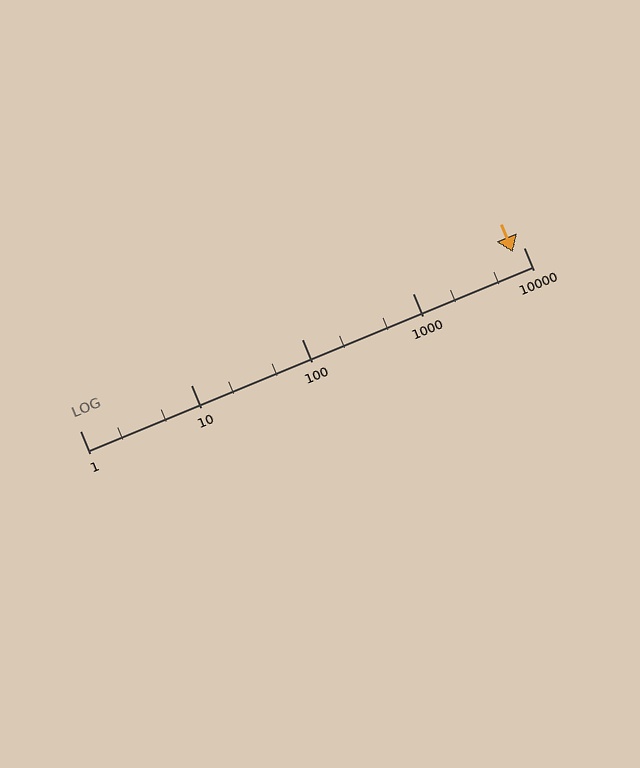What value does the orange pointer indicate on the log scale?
The pointer indicates approximately 8000.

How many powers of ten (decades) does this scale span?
The scale spans 4 decades, from 1 to 10000.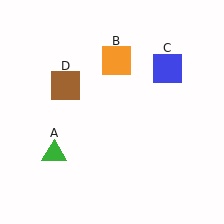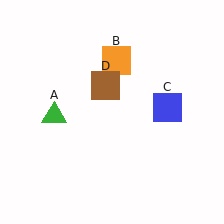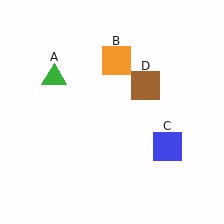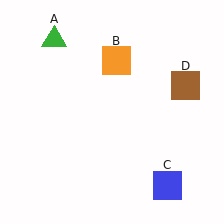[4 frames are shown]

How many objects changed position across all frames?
3 objects changed position: green triangle (object A), blue square (object C), brown square (object D).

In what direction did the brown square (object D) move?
The brown square (object D) moved right.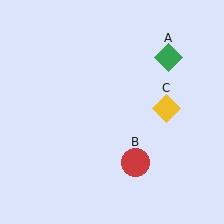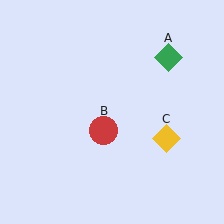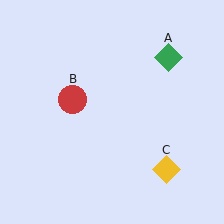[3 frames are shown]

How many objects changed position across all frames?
2 objects changed position: red circle (object B), yellow diamond (object C).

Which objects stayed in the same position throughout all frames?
Green diamond (object A) remained stationary.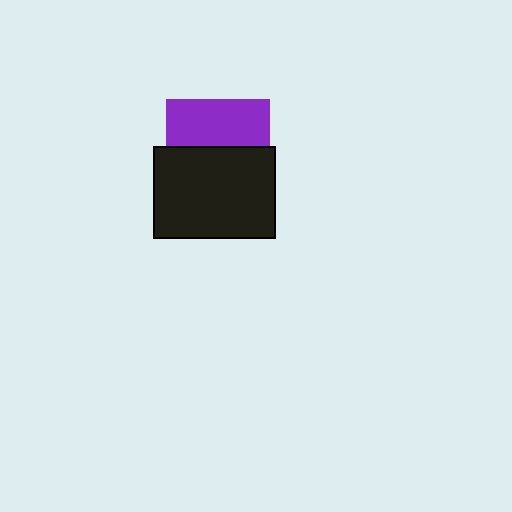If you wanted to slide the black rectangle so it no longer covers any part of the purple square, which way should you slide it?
Slide it down — that is the most direct way to separate the two shapes.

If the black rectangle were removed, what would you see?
You would see the complete purple square.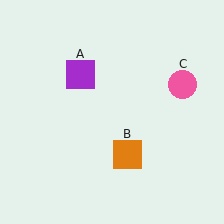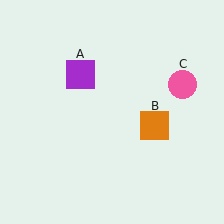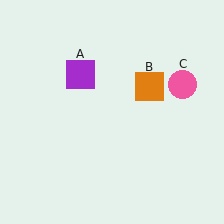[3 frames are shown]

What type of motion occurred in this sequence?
The orange square (object B) rotated counterclockwise around the center of the scene.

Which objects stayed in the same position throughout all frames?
Purple square (object A) and pink circle (object C) remained stationary.